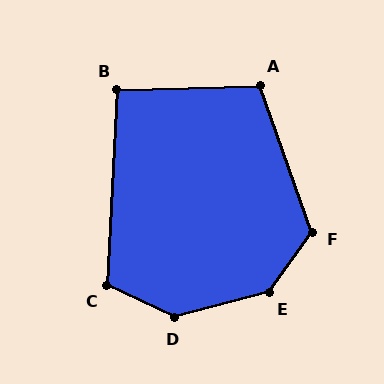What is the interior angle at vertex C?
Approximately 112 degrees (obtuse).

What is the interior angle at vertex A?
Approximately 107 degrees (obtuse).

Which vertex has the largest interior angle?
E, at approximately 140 degrees.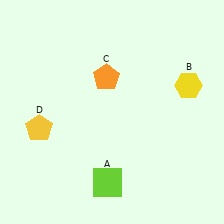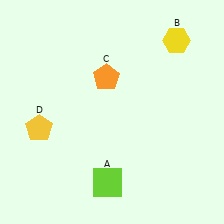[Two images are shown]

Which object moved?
The yellow hexagon (B) moved up.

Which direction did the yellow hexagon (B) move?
The yellow hexagon (B) moved up.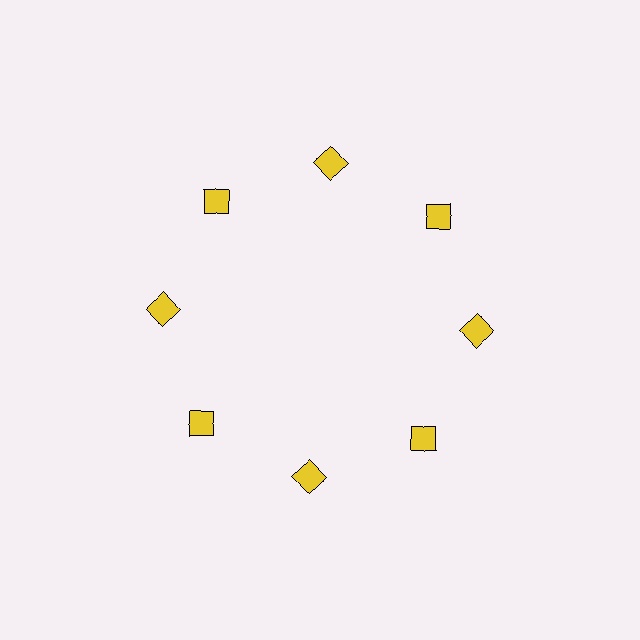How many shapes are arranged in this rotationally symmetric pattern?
There are 8 shapes, arranged in 8 groups of 1.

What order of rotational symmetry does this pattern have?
This pattern has 8-fold rotational symmetry.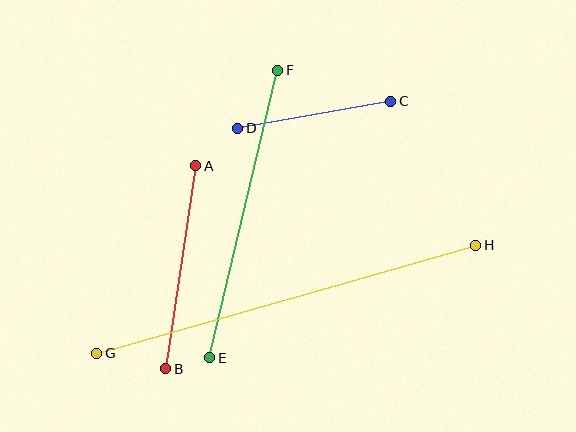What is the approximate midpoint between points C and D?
The midpoint is at approximately (314, 115) pixels.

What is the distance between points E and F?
The distance is approximately 296 pixels.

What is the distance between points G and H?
The distance is approximately 394 pixels.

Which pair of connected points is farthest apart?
Points G and H are farthest apart.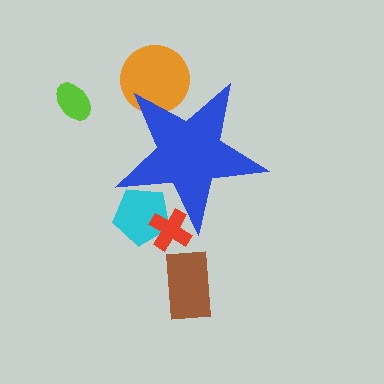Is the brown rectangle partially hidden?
No, the brown rectangle is fully visible.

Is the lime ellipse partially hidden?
No, the lime ellipse is fully visible.